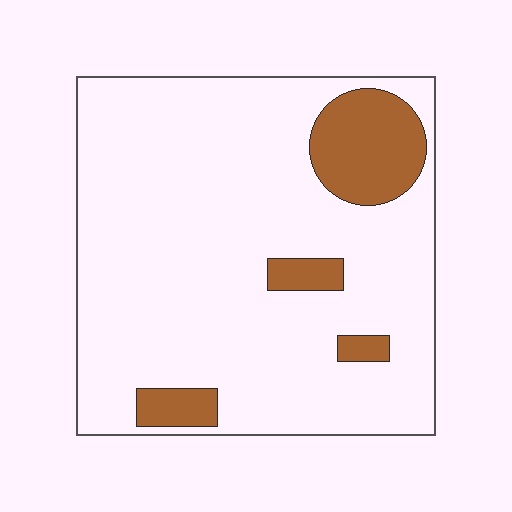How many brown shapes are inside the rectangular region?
4.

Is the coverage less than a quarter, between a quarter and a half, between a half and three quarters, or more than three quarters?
Less than a quarter.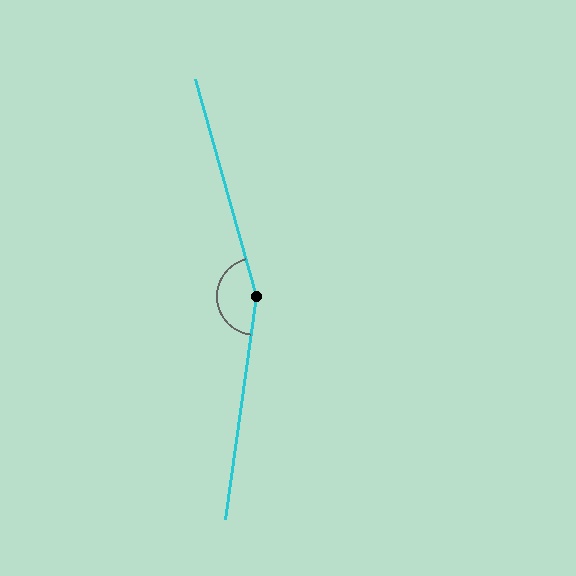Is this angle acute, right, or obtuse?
It is obtuse.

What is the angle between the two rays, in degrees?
Approximately 156 degrees.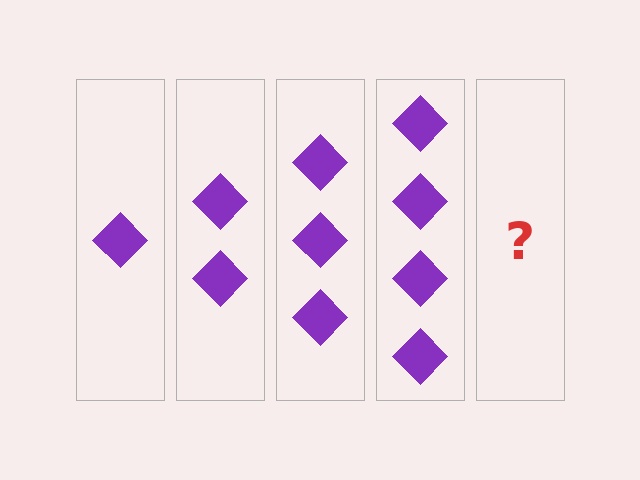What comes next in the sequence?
The next element should be 5 diamonds.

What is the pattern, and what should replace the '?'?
The pattern is that each step adds one more diamond. The '?' should be 5 diamonds.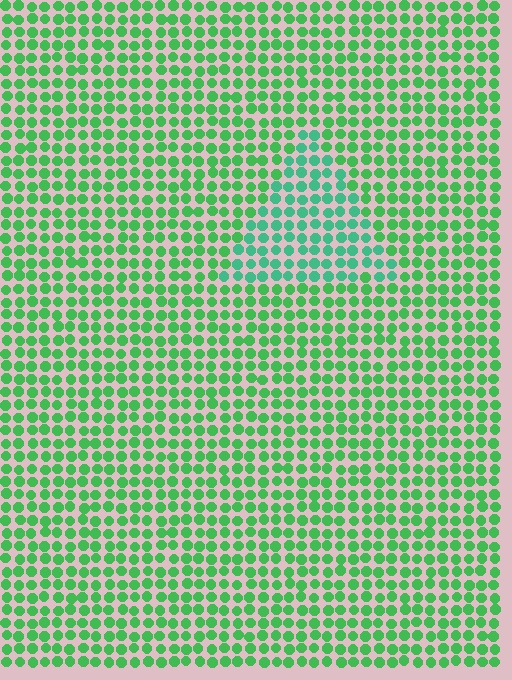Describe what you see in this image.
The image is filled with small green elements in a uniform arrangement. A triangle-shaped region is visible where the elements are tinted to a slightly different hue, forming a subtle color boundary.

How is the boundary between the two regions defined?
The boundary is defined purely by a slight shift in hue (about 27 degrees). Spacing, size, and orientation are identical on both sides.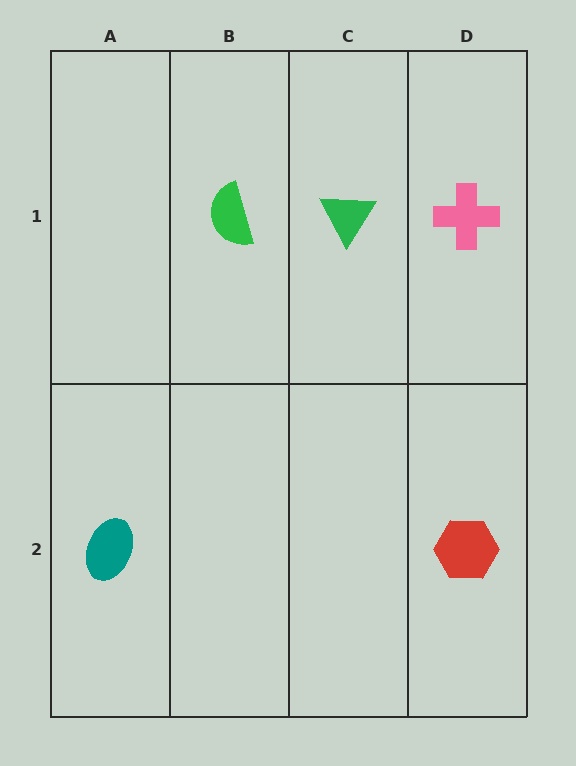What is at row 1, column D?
A pink cross.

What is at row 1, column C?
A green triangle.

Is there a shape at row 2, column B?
No, that cell is empty.